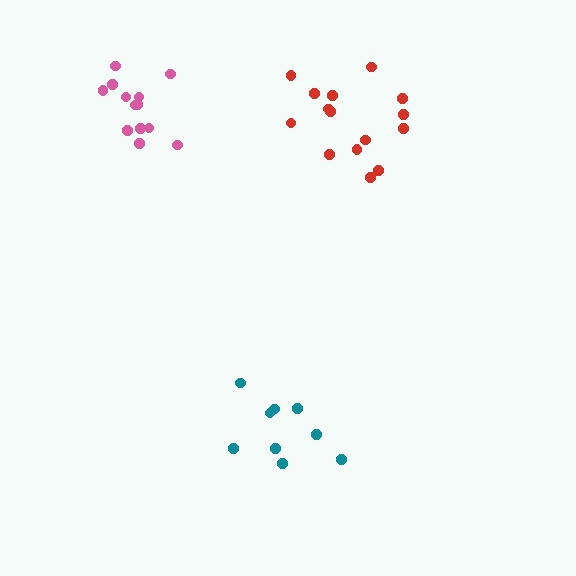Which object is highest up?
The pink cluster is topmost.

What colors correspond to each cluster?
The clusters are colored: teal, pink, red.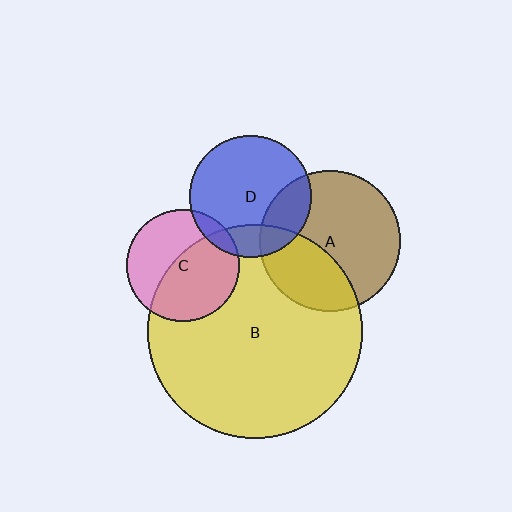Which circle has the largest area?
Circle B (yellow).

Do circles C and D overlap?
Yes.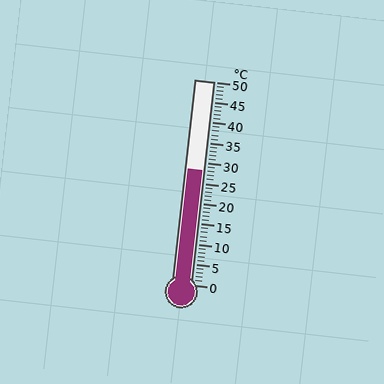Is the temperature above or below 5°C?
The temperature is above 5°C.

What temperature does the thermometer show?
The thermometer shows approximately 28°C.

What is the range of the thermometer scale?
The thermometer scale ranges from 0°C to 50°C.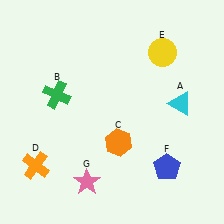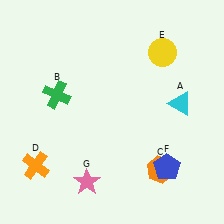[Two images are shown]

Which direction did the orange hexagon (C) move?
The orange hexagon (C) moved right.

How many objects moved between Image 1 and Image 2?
1 object moved between the two images.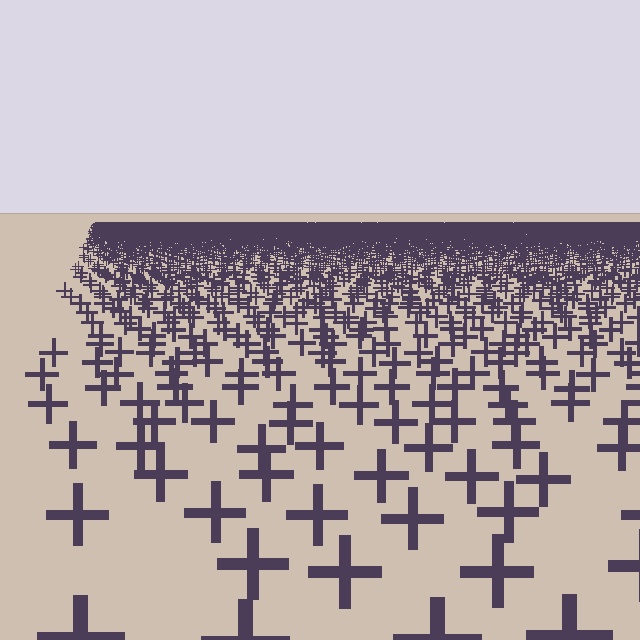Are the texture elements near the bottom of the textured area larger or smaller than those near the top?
Larger. Near the bottom, elements are closer to the viewer and appear at a bigger on-screen size.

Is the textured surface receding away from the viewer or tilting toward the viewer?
The surface is receding away from the viewer. Texture elements get smaller and denser toward the top.